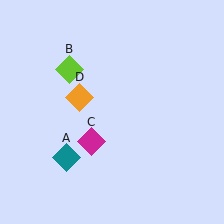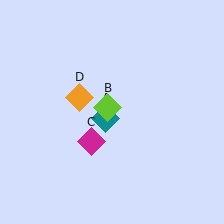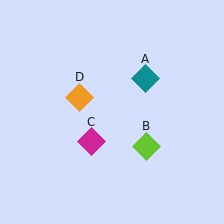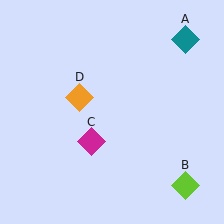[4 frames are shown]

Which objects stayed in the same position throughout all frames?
Magenta diamond (object C) and orange diamond (object D) remained stationary.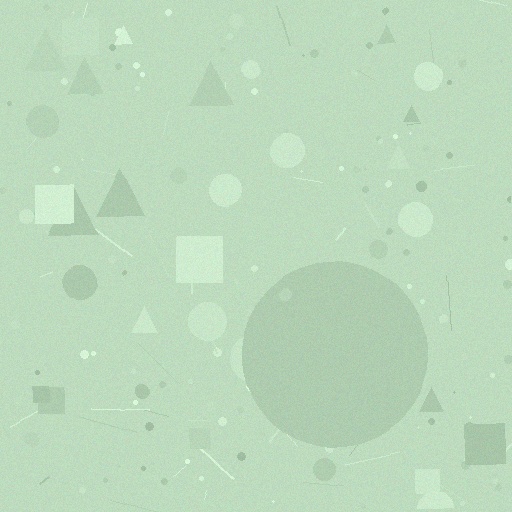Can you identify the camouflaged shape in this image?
The camouflaged shape is a circle.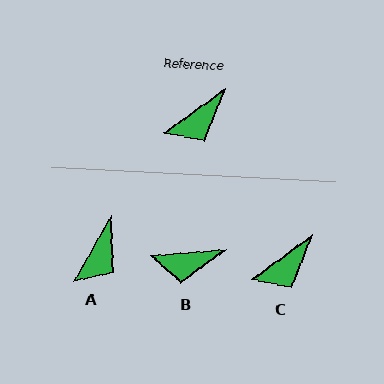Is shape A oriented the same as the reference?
No, it is off by about 24 degrees.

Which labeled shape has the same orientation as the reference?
C.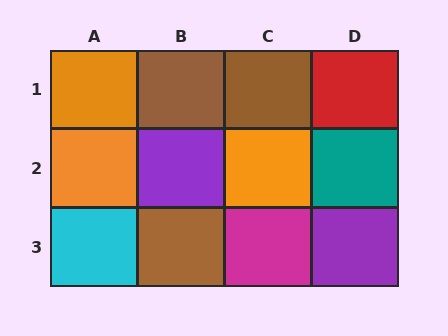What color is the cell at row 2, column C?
Orange.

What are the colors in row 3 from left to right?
Cyan, brown, magenta, purple.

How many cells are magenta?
1 cell is magenta.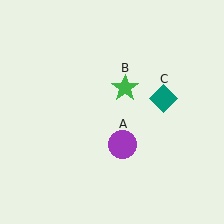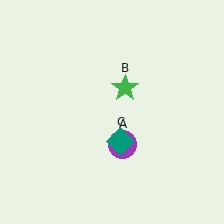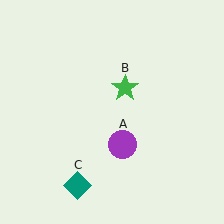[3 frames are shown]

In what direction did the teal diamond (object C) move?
The teal diamond (object C) moved down and to the left.